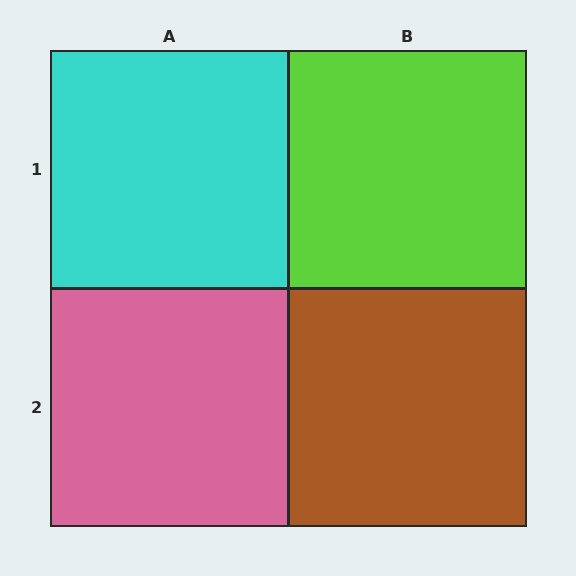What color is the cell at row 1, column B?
Lime.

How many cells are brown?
1 cell is brown.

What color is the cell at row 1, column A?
Cyan.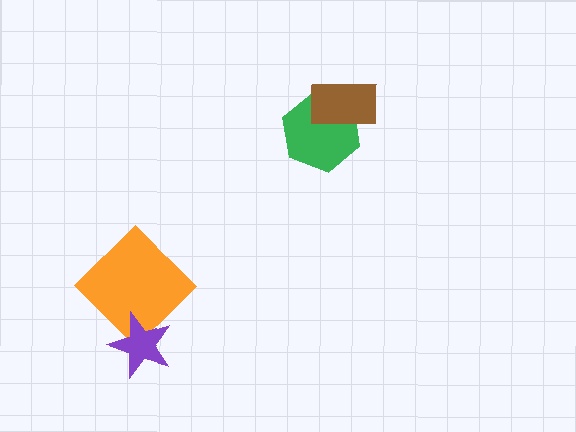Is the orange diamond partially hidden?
Yes, it is partially covered by another shape.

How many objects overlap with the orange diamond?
1 object overlaps with the orange diamond.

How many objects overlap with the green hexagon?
1 object overlaps with the green hexagon.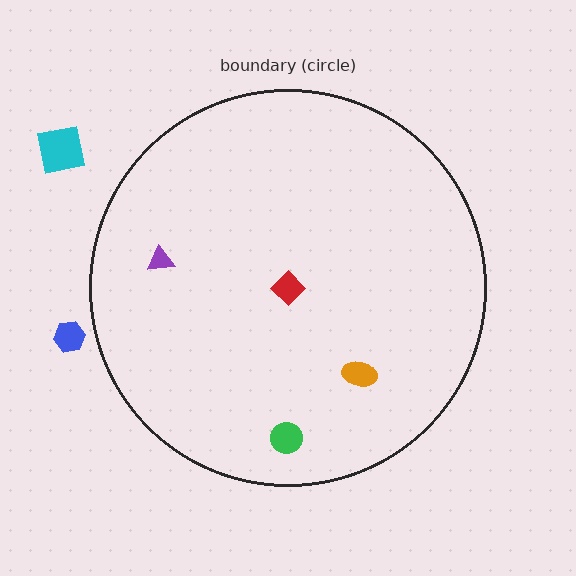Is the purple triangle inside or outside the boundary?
Inside.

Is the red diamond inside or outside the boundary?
Inside.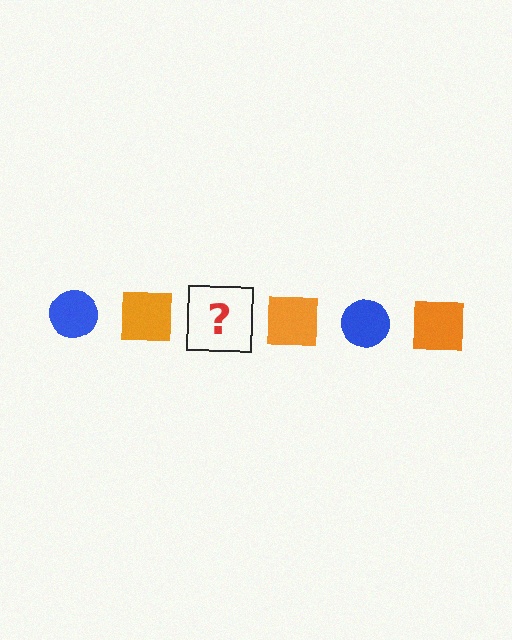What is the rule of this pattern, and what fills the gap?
The rule is that the pattern alternates between blue circle and orange square. The gap should be filled with a blue circle.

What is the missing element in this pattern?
The missing element is a blue circle.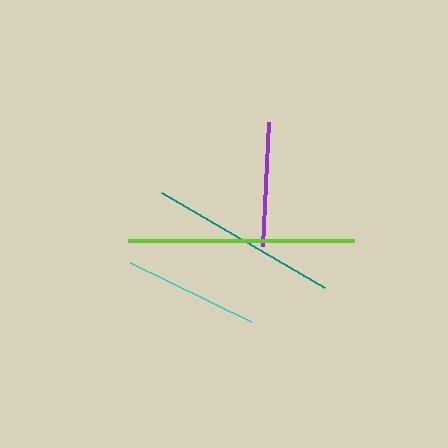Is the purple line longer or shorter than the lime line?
The lime line is longer than the purple line.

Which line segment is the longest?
The lime line is the longest at approximately 226 pixels.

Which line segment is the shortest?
The purple line is the shortest at approximately 125 pixels.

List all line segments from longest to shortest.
From longest to shortest: lime, teal, cyan, purple.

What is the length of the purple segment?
The purple segment is approximately 125 pixels long.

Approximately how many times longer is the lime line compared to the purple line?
The lime line is approximately 1.8 times the length of the purple line.